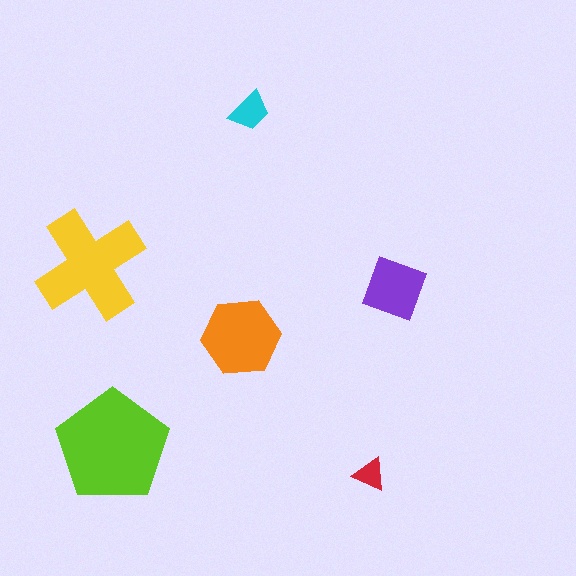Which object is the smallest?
The red triangle.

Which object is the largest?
The lime pentagon.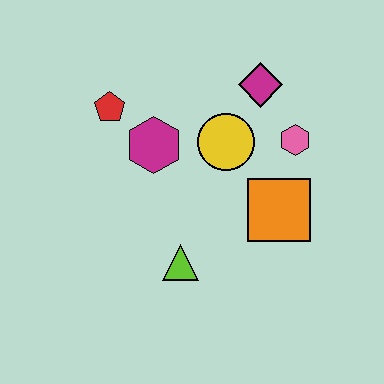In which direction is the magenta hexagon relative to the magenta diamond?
The magenta hexagon is to the left of the magenta diamond.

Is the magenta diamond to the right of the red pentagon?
Yes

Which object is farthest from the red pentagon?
The orange square is farthest from the red pentagon.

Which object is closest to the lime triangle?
The orange square is closest to the lime triangle.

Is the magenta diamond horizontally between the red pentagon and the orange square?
Yes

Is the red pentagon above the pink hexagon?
Yes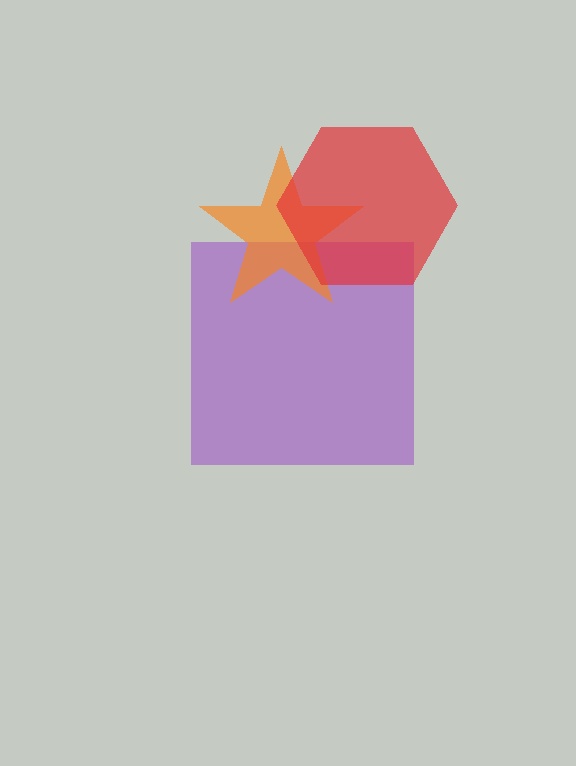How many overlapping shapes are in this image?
There are 3 overlapping shapes in the image.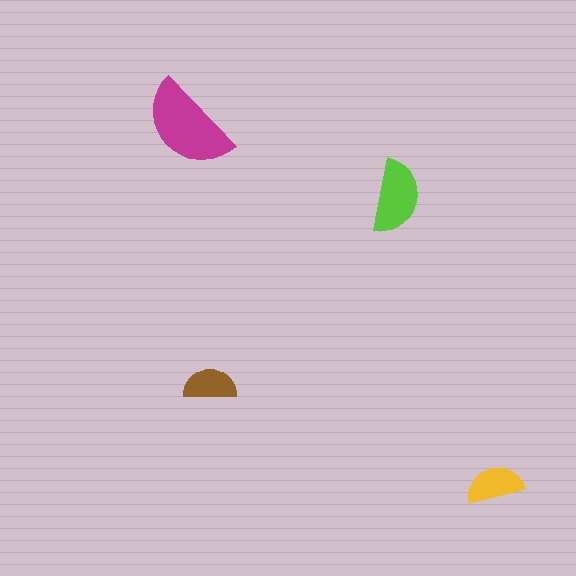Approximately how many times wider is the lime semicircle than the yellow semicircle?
About 1.5 times wider.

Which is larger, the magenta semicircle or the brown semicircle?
The magenta one.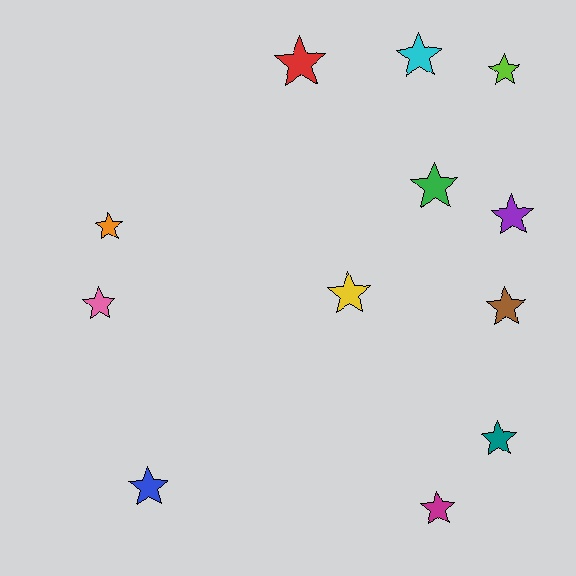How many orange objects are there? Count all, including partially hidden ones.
There is 1 orange object.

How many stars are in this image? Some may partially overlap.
There are 12 stars.